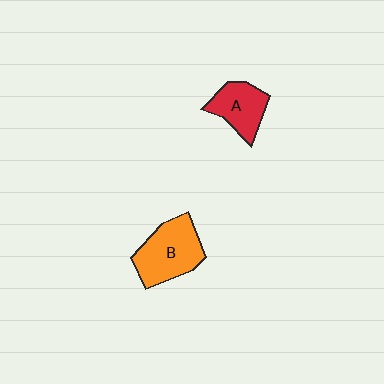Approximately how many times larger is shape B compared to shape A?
Approximately 1.4 times.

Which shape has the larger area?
Shape B (orange).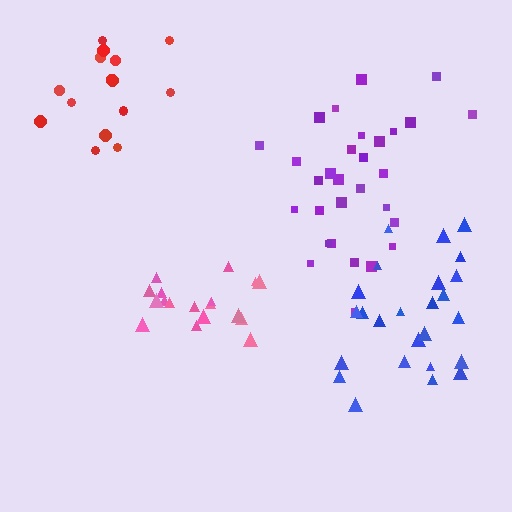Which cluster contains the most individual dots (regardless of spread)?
Purple (30).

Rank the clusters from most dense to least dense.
pink, red, purple, blue.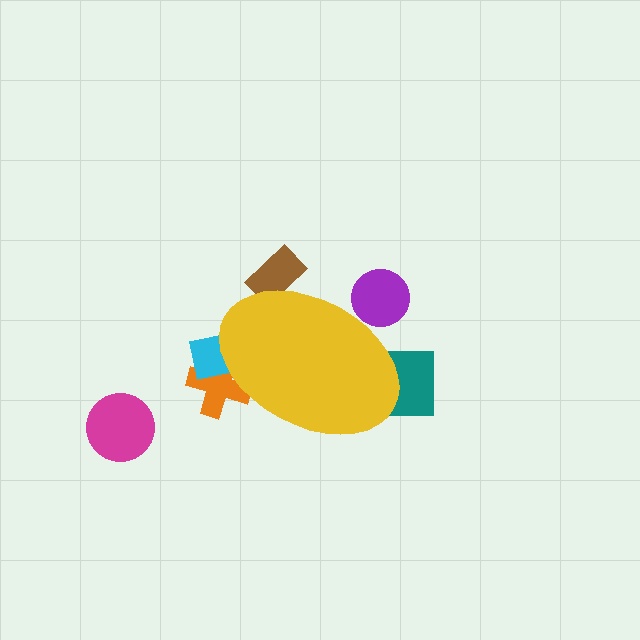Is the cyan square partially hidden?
Yes, the cyan square is partially hidden behind the yellow ellipse.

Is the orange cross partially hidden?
Yes, the orange cross is partially hidden behind the yellow ellipse.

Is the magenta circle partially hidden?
No, the magenta circle is fully visible.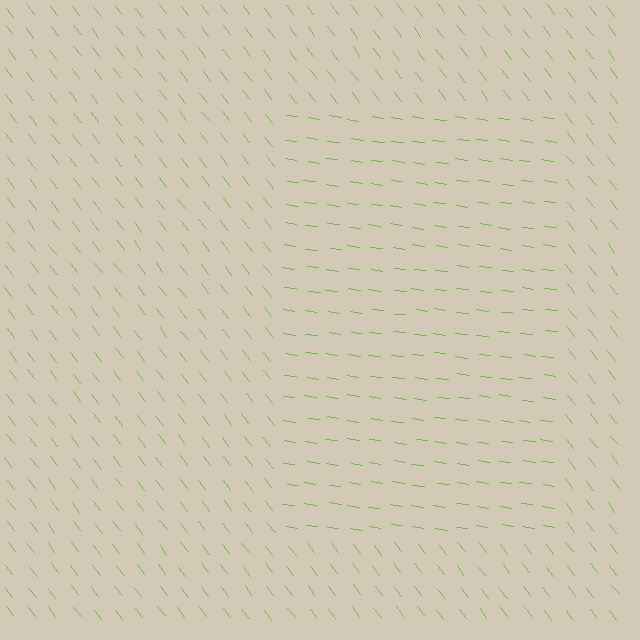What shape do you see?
I see a rectangle.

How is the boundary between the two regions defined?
The boundary is defined purely by a change in line orientation (approximately 45 degrees difference). All lines are the same color and thickness.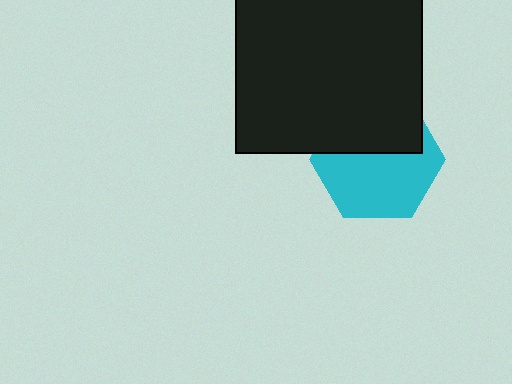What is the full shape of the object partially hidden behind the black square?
The partially hidden object is a cyan hexagon.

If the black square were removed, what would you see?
You would see the complete cyan hexagon.